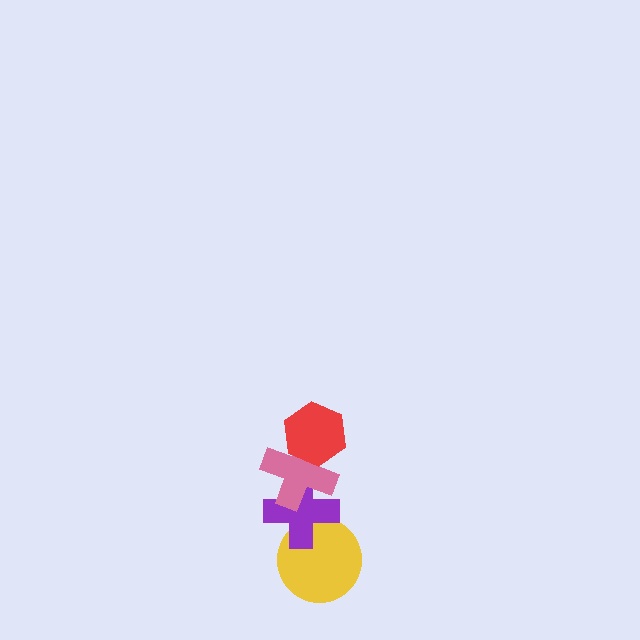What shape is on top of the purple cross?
The pink cross is on top of the purple cross.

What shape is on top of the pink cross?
The red hexagon is on top of the pink cross.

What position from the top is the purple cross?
The purple cross is 3rd from the top.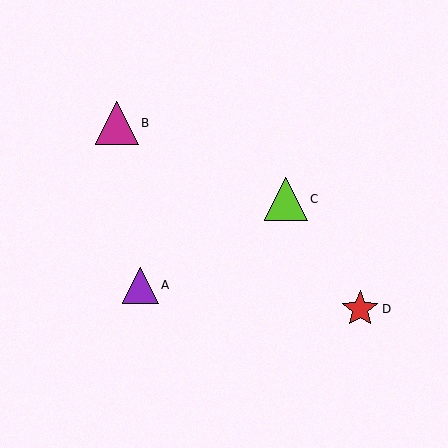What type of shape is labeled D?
Shape D is a red star.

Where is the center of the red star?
The center of the red star is at (360, 309).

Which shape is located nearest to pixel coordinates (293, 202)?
The lime triangle (labeled C) at (286, 199) is nearest to that location.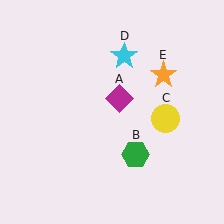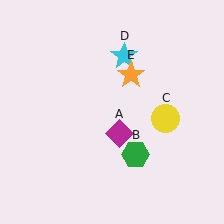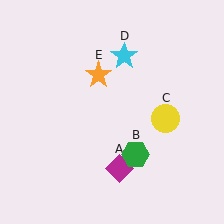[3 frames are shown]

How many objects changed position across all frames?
2 objects changed position: magenta diamond (object A), orange star (object E).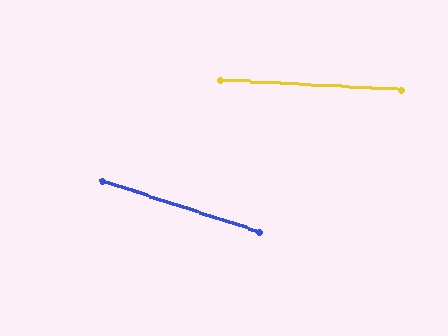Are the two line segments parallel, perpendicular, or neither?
Neither parallel nor perpendicular — they differ by about 15°.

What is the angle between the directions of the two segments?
Approximately 15 degrees.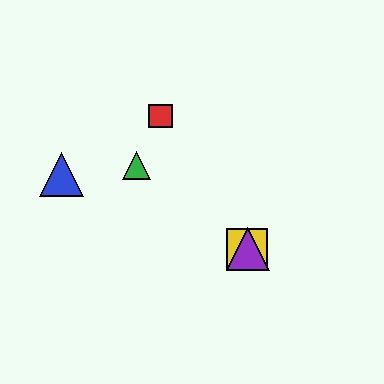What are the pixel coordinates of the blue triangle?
The blue triangle is at (62, 175).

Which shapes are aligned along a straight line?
The green triangle, the yellow square, the purple triangle are aligned along a straight line.